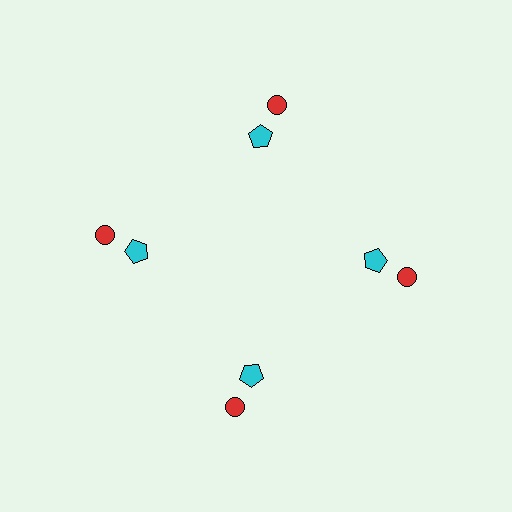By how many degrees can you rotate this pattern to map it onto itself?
The pattern maps onto itself every 90 degrees of rotation.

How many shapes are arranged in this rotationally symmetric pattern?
There are 8 shapes, arranged in 4 groups of 2.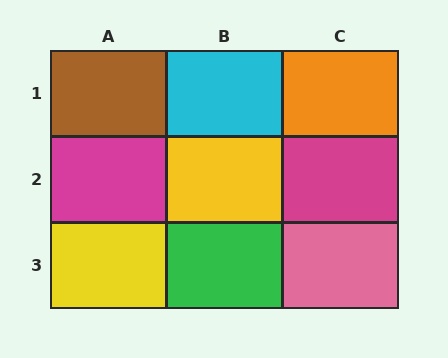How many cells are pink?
1 cell is pink.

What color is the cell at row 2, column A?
Magenta.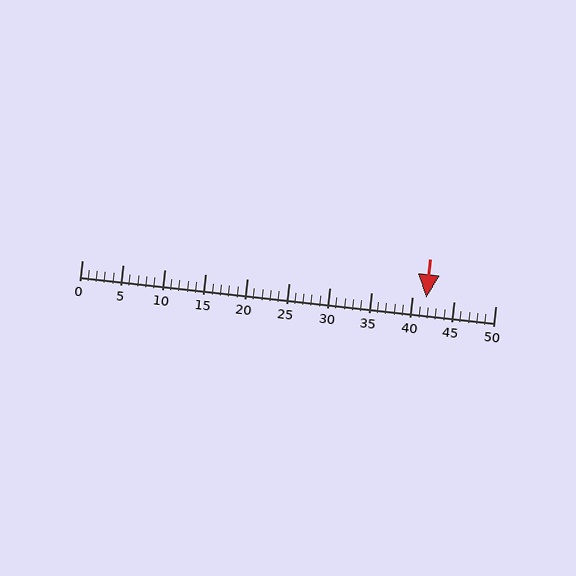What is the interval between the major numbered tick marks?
The major tick marks are spaced 5 units apart.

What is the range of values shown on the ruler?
The ruler shows values from 0 to 50.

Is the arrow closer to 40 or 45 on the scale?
The arrow is closer to 40.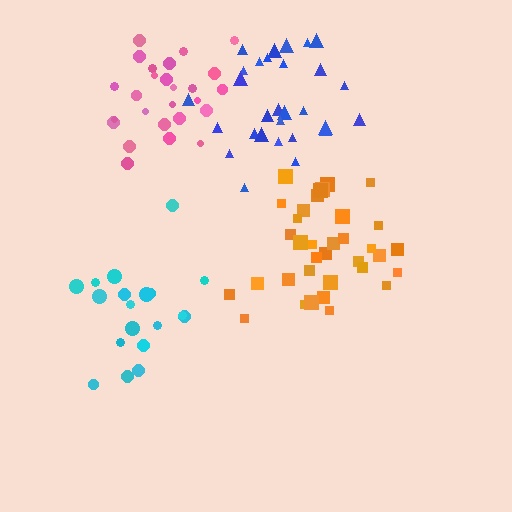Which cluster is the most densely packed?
Blue.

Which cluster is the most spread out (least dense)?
Cyan.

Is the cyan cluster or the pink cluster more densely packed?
Pink.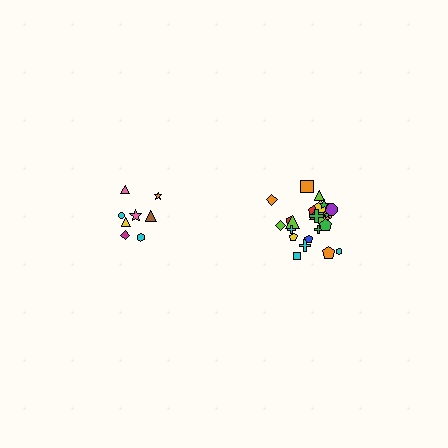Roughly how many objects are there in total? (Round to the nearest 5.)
Roughly 35 objects in total.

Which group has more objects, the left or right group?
The right group.